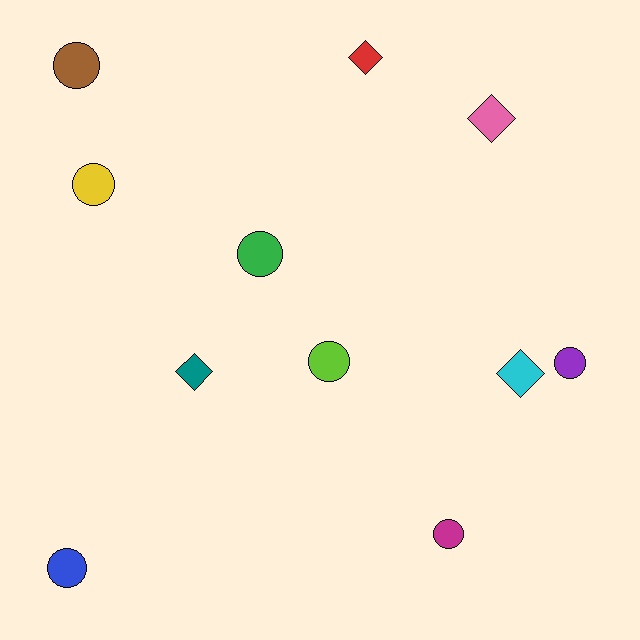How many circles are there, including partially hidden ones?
There are 7 circles.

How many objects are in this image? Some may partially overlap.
There are 11 objects.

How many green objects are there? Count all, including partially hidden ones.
There is 1 green object.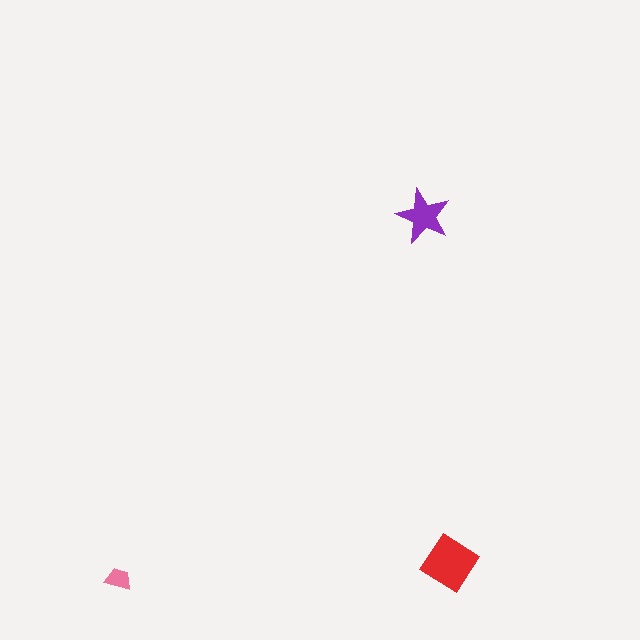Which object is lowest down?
The pink trapezoid is bottommost.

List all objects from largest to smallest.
The red diamond, the purple star, the pink trapezoid.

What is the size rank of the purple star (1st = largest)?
2nd.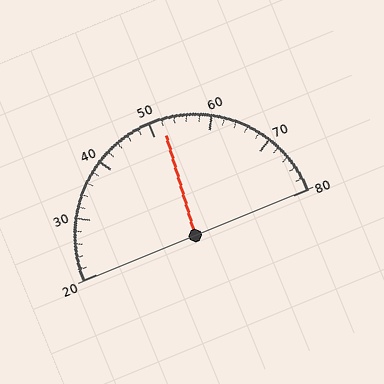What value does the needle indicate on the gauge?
The needle indicates approximately 52.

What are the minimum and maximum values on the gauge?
The gauge ranges from 20 to 80.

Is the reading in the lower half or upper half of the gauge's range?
The reading is in the upper half of the range (20 to 80).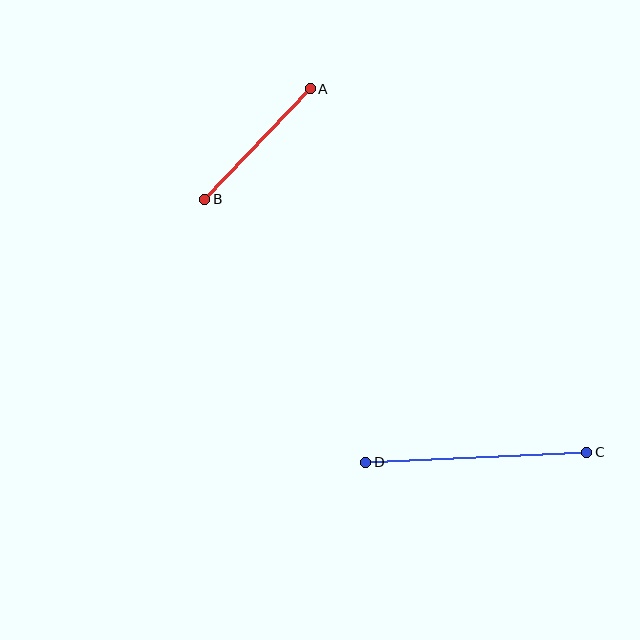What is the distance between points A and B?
The distance is approximately 153 pixels.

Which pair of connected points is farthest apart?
Points C and D are farthest apart.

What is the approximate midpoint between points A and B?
The midpoint is at approximately (257, 144) pixels.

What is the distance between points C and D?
The distance is approximately 221 pixels.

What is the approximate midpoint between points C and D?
The midpoint is at approximately (476, 457) pixels.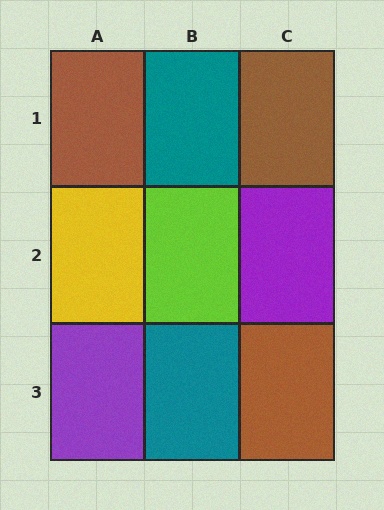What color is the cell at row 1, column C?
Brown.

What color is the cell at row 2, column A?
Yellow.